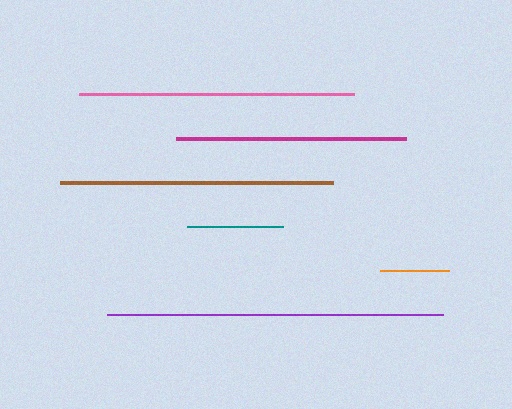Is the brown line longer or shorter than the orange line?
The brown line is longer than the orange line.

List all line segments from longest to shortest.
From longest to shortest: purple, pink, brown, magenta, teal, orange.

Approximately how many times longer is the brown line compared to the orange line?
The brown line is approximately 4.0 times the length of the orange line.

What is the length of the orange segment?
The orange segment is approximately 69 pixels long.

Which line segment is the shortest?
The orange line is the shortest at approximately 69 pixels.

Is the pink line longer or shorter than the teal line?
The pink line is longer than the teal line.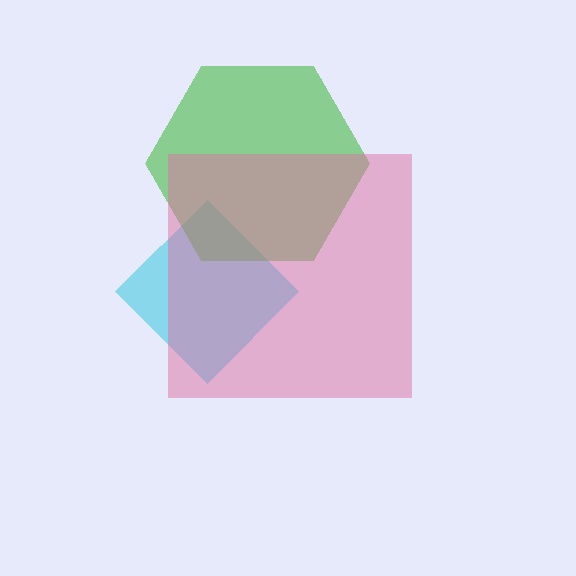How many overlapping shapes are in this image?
There are 3 overlapping shapes in the image.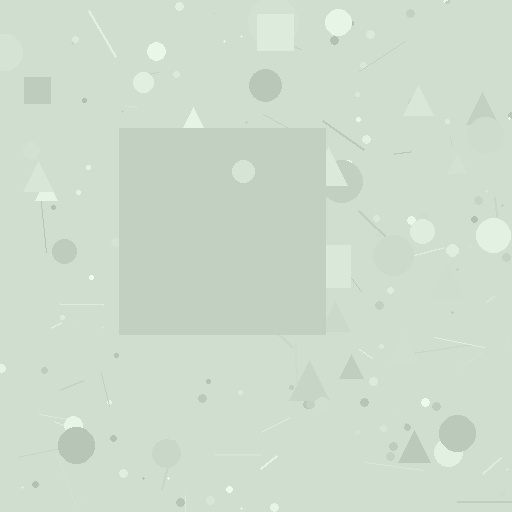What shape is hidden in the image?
A square is hidden in the image.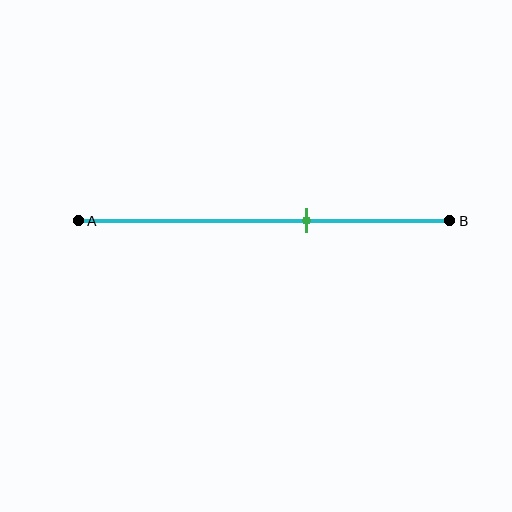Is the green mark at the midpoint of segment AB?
No, the mark is at about 60% from A, not at the 50% midpoint.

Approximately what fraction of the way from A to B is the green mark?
The green mark is approximately 60% of the way from A to B.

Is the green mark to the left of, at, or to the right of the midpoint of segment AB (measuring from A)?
The green mark is to the right of the midpoint of segment AB.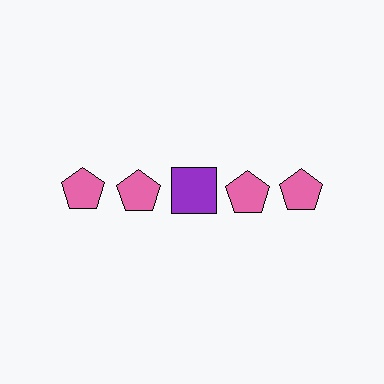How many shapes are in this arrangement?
There are 5 shapes arranged in a grid pattern.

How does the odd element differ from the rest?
It differs in both color (purple instead of pink) and shape (square instead of pentagon).